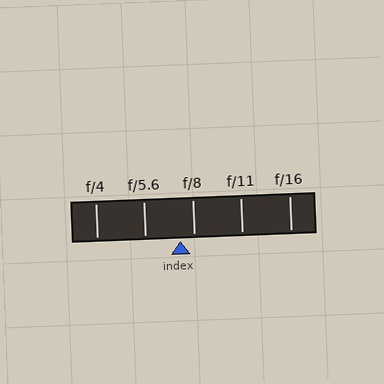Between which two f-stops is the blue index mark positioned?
The index mark is between f/5.6 and f/8.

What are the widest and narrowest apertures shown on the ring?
The widest aperture shown is f/4 and the narrowest is f/16.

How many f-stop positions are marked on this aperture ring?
There are 5 f-stop positions marked.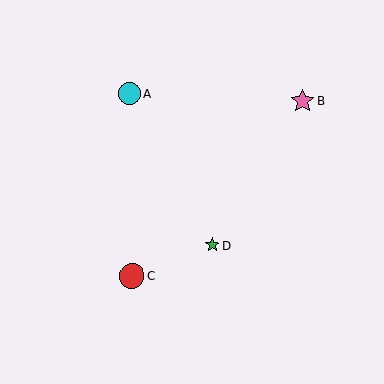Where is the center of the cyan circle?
The center of the cyan circle is at (129, 93).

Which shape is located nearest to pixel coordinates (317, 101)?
The pink star (labeled B) at (302, 101) is nearest to that location.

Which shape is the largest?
The red circle (labeled C) is the largest.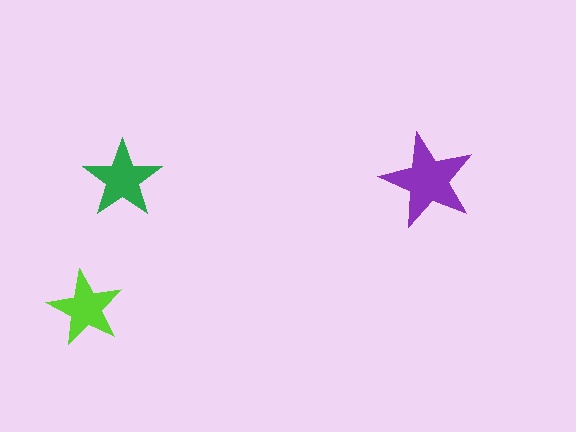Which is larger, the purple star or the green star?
The purple one.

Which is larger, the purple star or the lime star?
The purple one.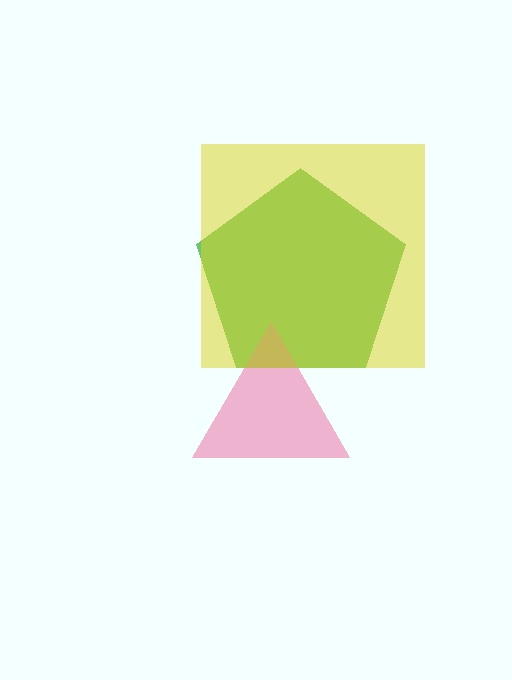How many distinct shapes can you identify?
There are 3 distinct shapes: a green pentagon, a pink triangle, a yellow square.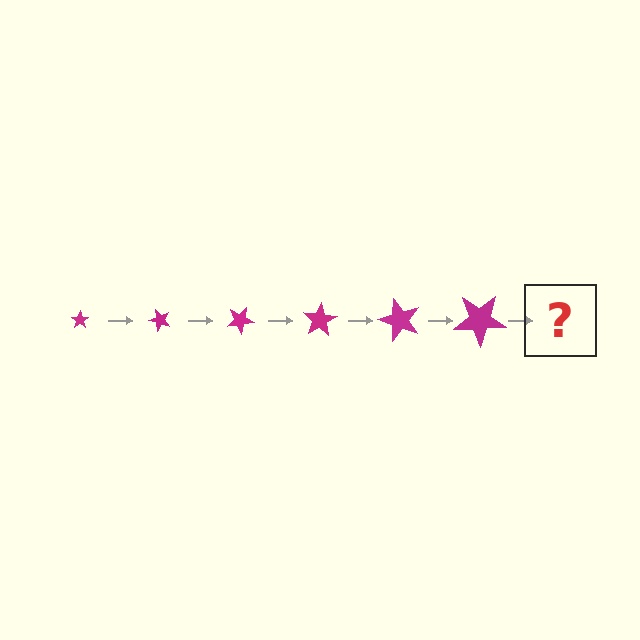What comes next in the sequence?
The next element should be a star, larger than the previous one and rotated 300 degrees from the start.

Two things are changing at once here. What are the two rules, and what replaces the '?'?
The two rules are that the star grows larger each step and it rotates 50 degrees each step. The '?' should be a star, larger than the previous one and rotated 300 degrees from the start.